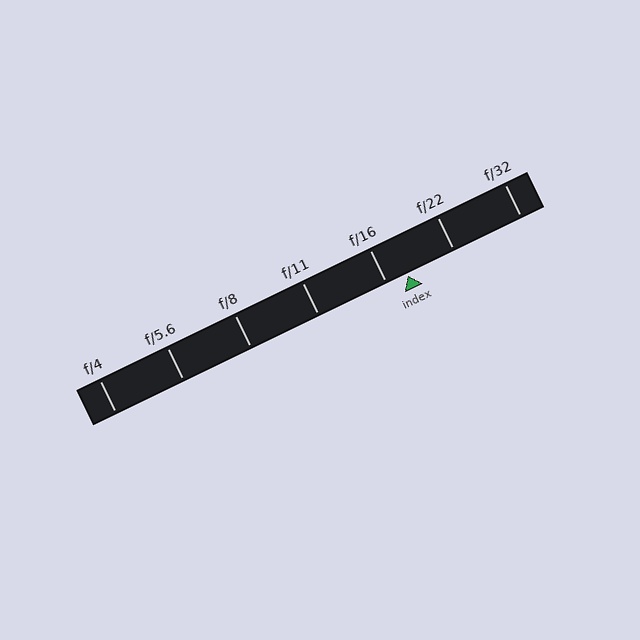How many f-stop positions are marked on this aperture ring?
There are 7 f-stop positions marked.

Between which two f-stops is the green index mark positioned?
The index mark is between f/16 and f/22.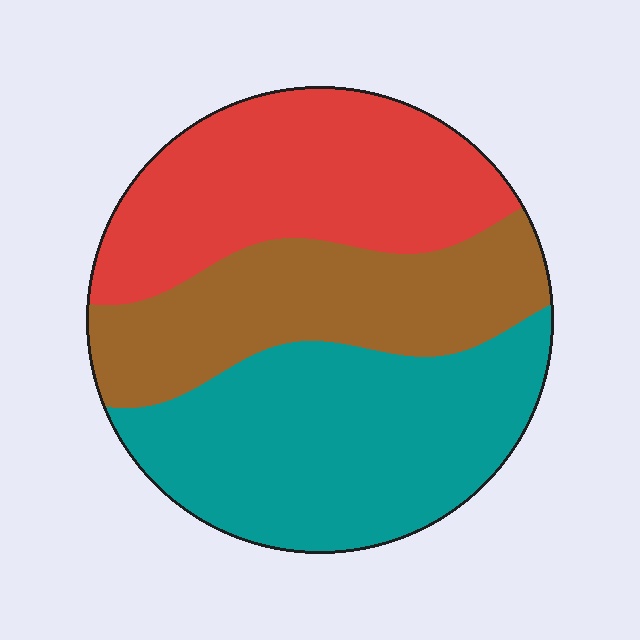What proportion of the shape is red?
Red takes up about one third (1/3) of the shape.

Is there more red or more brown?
Red.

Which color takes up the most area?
Teal, at roughly 40%.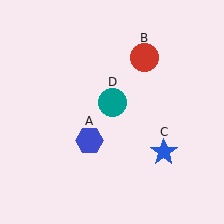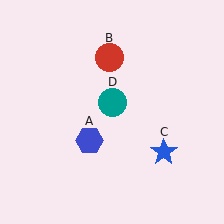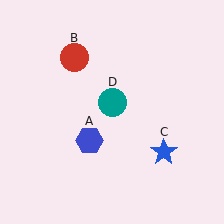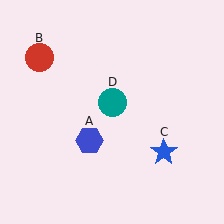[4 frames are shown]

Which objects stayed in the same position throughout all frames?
Blue hexagon (object A) and blue star (object C) and teal circle (object D) remained stationary.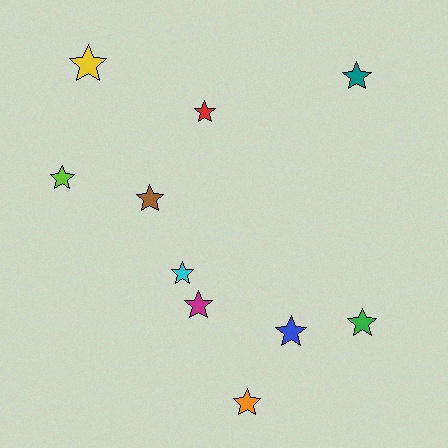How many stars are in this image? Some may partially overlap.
There are 10 stars.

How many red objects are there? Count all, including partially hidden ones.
There is 1 red object.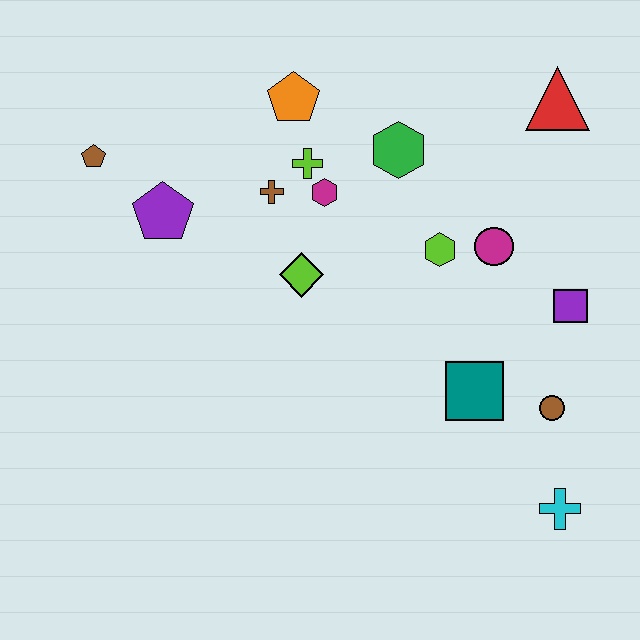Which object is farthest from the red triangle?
The brown pentagon is farthest from the red triangle.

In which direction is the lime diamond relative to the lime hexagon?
The lime diamond is to the left of the lime hexagon.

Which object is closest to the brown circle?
The teal square is closest to the brown circle.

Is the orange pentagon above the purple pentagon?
Yes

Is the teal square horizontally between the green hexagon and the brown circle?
Yes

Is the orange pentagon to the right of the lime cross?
No